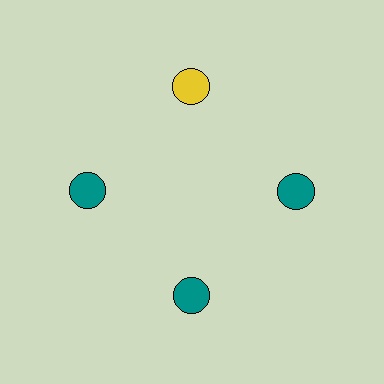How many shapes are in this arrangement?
There are 4 shapes arranged in a ring pattern.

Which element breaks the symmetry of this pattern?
The yellow circle at roughly the 12 o'clock position breaks the symmetry. All other shapes are teal circles.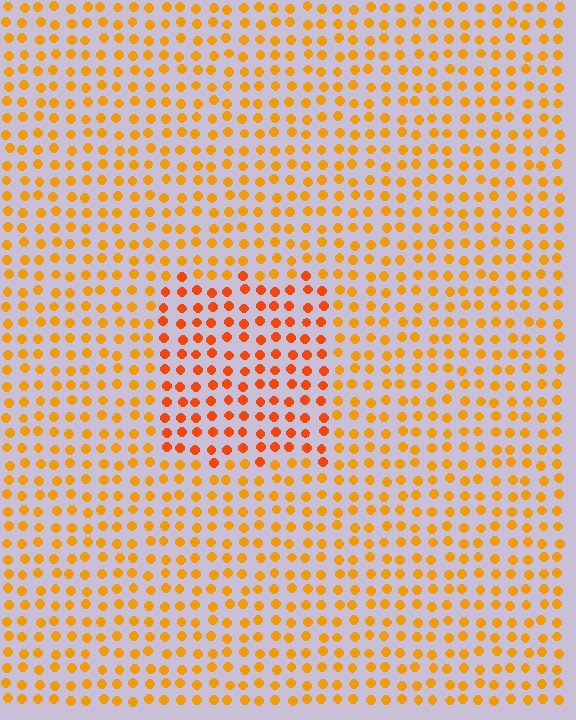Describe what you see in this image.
The image is filled with small orange elements in a uniform arrangement. A rectangle-shaped region is visible where the elements are tinted to a slightly different hue, forming a subtle color boundary.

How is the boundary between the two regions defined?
The boundary is defined purely by a slight shift in hue (about 22 degrees). Spacing, size, and orientation are identical on both sides.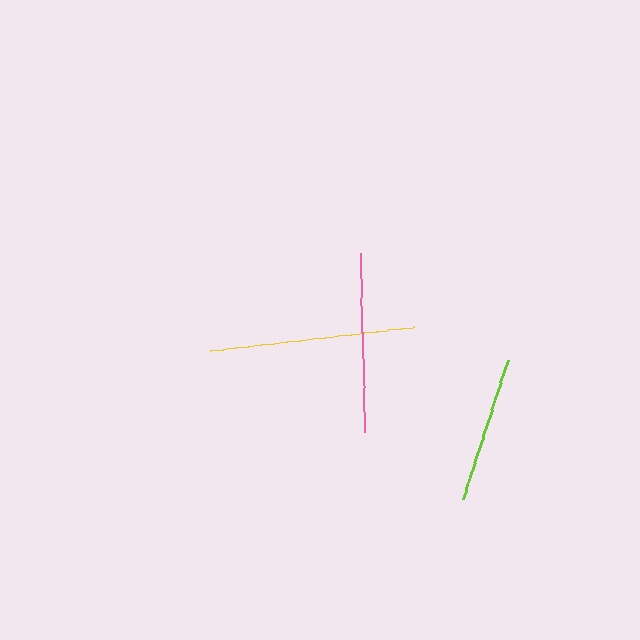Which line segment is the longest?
The yellow line is the longest at approximately 206 pixels.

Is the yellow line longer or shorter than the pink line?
The yellow line is longer than the pink line.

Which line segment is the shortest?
The lime line is the shortest at approximately 146 pixels.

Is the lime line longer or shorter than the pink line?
The pink line is longer than the lime line.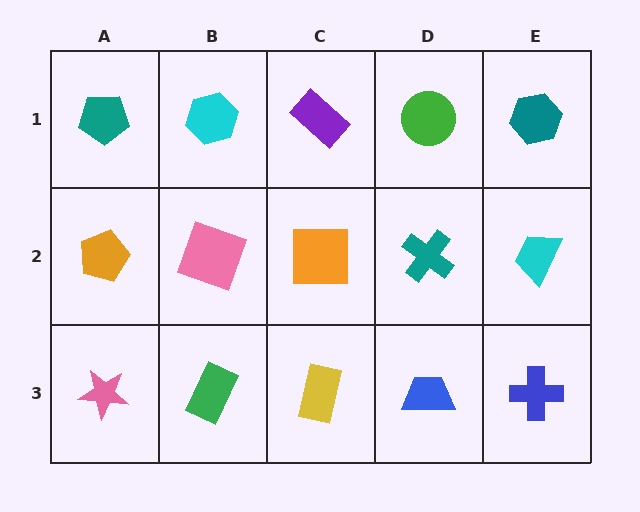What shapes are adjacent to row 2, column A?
A teal pentagon (row 1, column A), a pink star (row 3, column A), a pink square (row 2, column B).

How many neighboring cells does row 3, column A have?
2.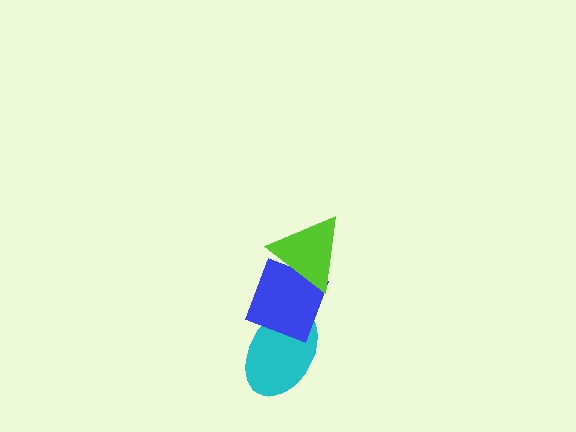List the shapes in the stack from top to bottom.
From top to bottom: the lime triangle, the blue diamond, the cyan ellipse.